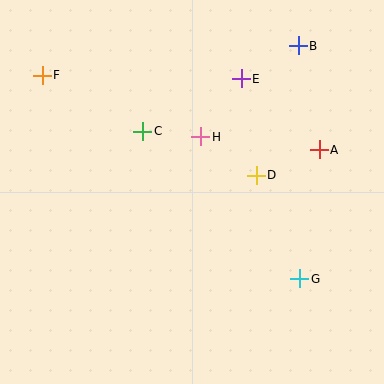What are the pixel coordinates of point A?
Point A is at (319, 150).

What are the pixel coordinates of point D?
Point D is at (256, 175).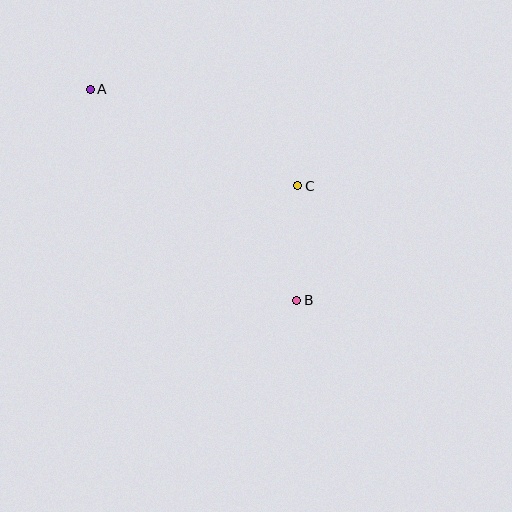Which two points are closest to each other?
Points B and C are closest to each other.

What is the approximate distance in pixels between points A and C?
The distance between A and C is approximately 229 pixels.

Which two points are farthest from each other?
Points A and B are farthest from each other.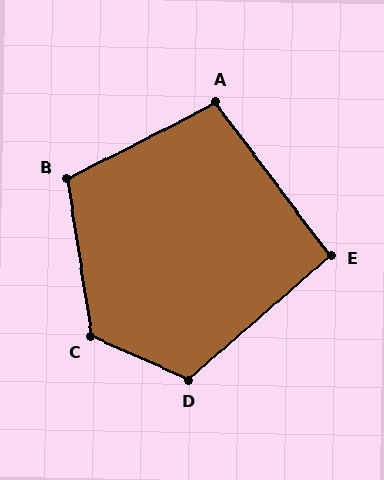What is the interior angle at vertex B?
Approximately 108 degrees (obtuse).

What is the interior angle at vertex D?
Approximately 115 degrees (obtuse).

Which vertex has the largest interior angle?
C, at approximately 123 degrees.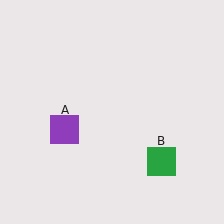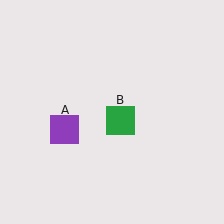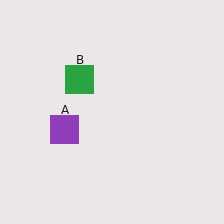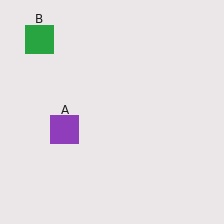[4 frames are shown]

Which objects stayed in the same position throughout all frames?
Purple square (object A) remained stationary.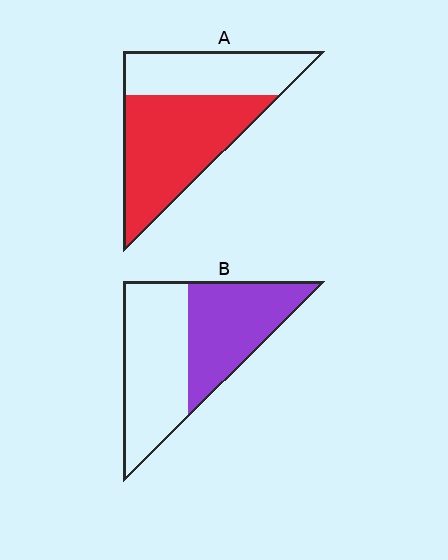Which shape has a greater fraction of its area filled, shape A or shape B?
Shape A.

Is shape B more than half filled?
Roughly half.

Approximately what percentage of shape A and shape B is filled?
A is approximately 60% and B is approximately 45%.